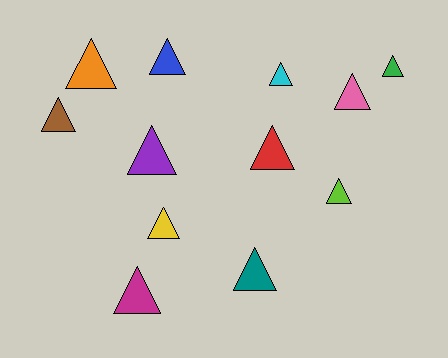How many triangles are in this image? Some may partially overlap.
There are 12 triangles.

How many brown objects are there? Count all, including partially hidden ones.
There is 1 brown object.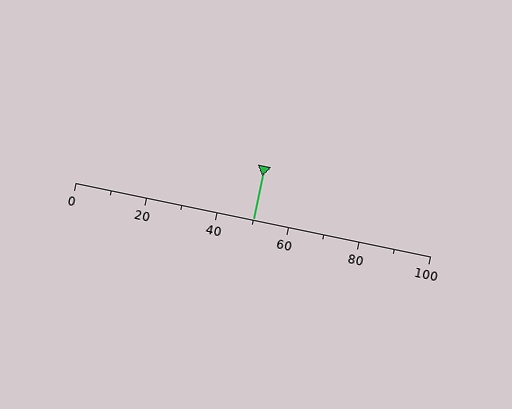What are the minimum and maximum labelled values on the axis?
The axis runs from 0 to 100.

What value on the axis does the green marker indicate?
The marker indicates approximately 50.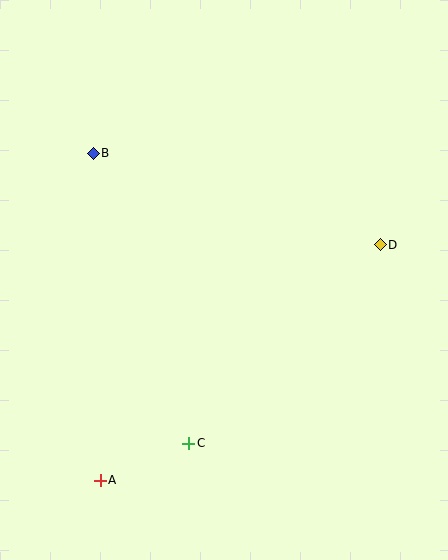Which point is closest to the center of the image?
Point D at (380, 245) is closest to the center.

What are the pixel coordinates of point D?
Point D is at (380, 245).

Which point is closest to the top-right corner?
Point D is closest to the top-right corner.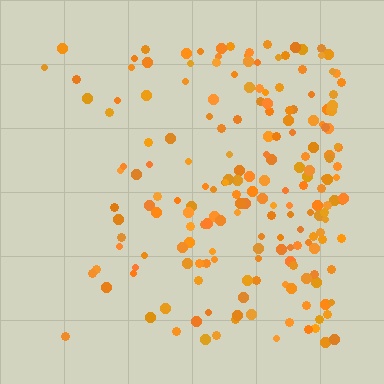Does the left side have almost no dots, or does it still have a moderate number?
Still a moderate number, just noticeably fewer than the right.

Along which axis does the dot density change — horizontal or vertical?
Horizontal.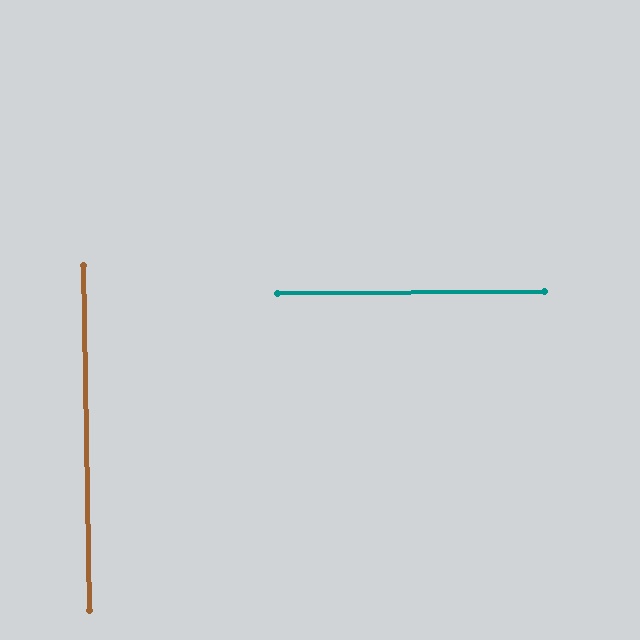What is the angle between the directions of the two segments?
Approximately 89 degrees.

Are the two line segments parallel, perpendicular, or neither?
Perpendicular — they meet at approximately 89°.